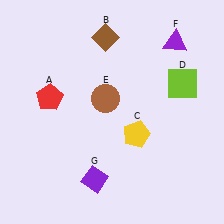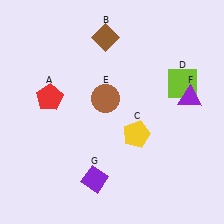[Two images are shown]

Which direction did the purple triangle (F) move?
The purple triangle (F) moved down.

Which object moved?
The purple triangle (F) moved down.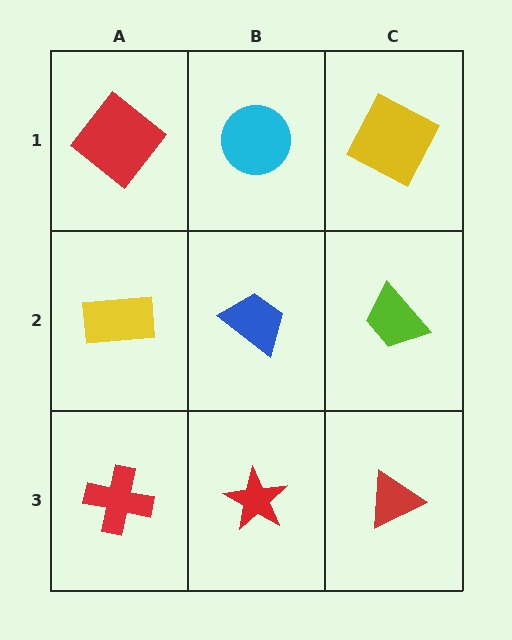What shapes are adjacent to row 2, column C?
A yellow square (row 1, column C), a red triangle (row 3, column C), a blue trapezoid (row 2, column B).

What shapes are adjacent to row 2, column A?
A red diamond (row 1, column A), a red cross (row 3, column A), a blue trapezoid (row 2, column B).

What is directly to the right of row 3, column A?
A red star.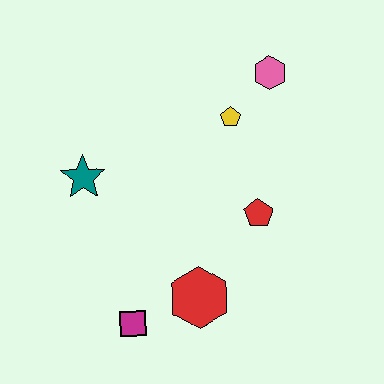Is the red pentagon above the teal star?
No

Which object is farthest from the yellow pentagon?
The magenta square is farthest from the yellow pentagon.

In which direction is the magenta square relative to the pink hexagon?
The magenta square is below the pink hexagon.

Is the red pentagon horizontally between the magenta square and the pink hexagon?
Yes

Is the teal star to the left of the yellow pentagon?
Yes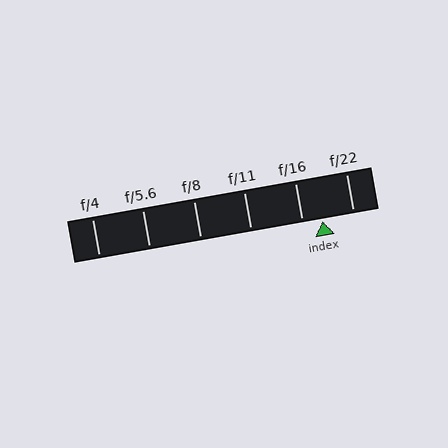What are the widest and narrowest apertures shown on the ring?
The widest aperture shown is f/4 and the narrowest is f/22.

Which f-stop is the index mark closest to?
The index mark is closest to f/16.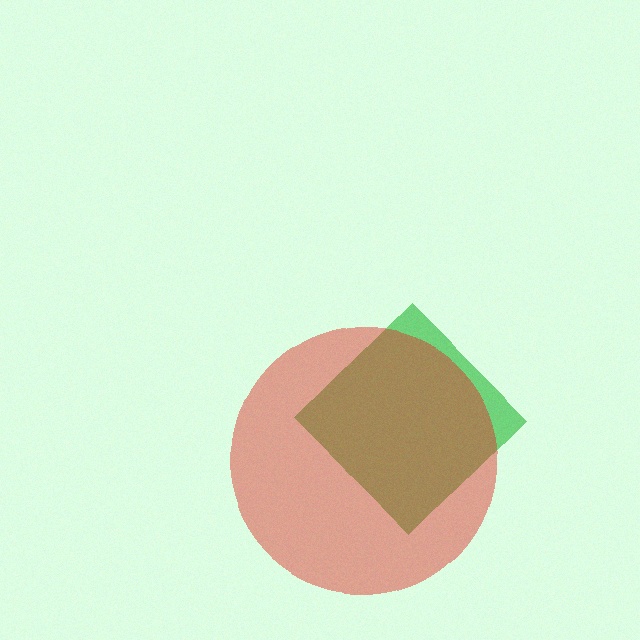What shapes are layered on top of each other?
The layered shapes are: a green diamond, a red circle.